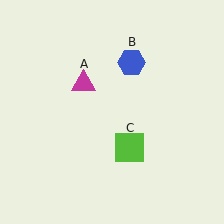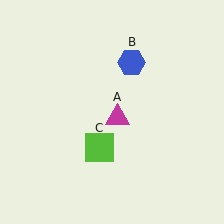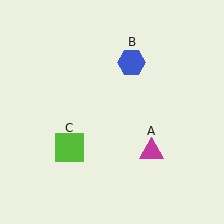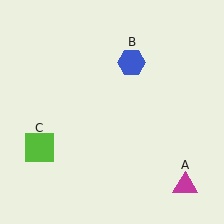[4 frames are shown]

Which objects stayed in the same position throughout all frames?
Blue hexagon (object B) remained stationary.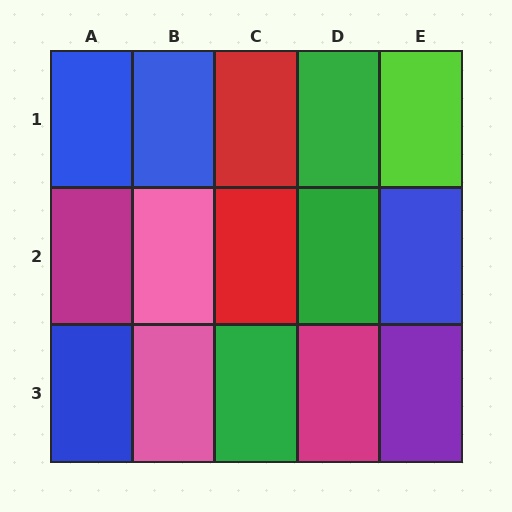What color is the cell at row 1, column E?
Lime.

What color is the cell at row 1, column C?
Red.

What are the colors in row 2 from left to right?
Magenta, pink, red, green, blue.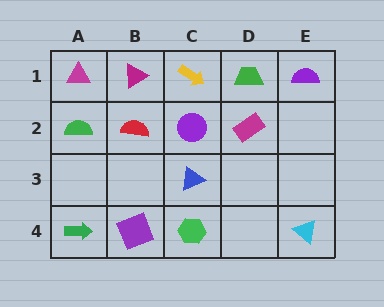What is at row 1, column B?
A magenta triangle.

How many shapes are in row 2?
4 shapes.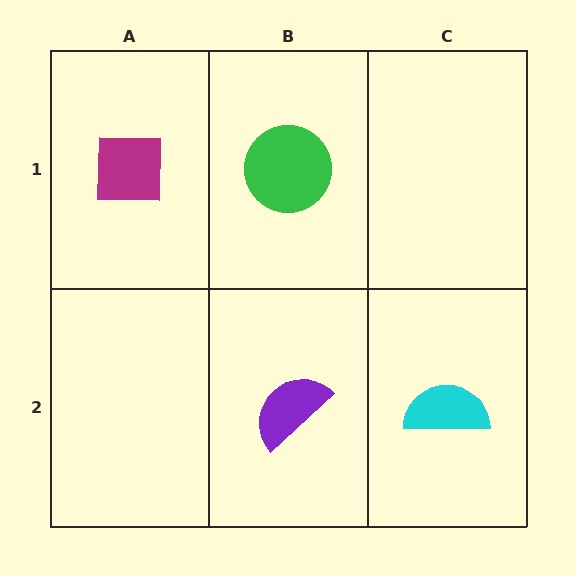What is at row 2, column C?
A cyan semicircle.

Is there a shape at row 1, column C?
No, that cell is empty.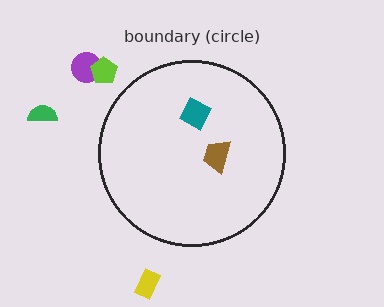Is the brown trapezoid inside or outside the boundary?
Inside.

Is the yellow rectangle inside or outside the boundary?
Outside.